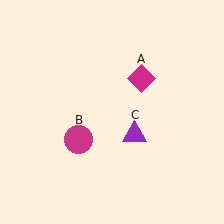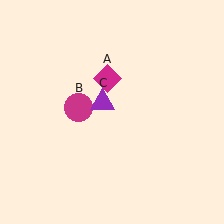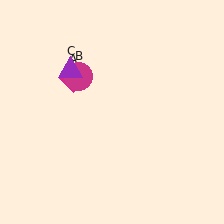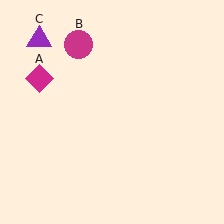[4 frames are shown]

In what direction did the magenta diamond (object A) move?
The magenta diamond (object A) moved left.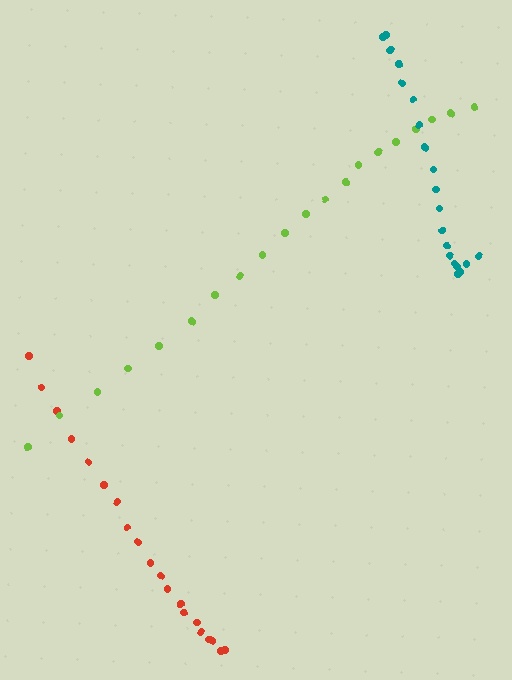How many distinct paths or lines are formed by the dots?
There are 3 distinct paths.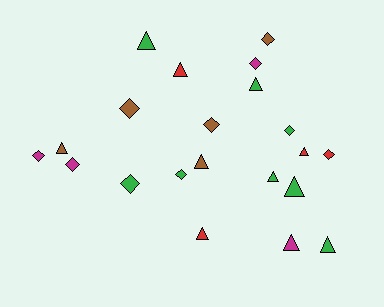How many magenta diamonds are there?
There are 3 magenta diamonds.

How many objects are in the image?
There are 21 objects.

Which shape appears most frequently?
Triangle, with 11 objects.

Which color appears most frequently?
Green, with 8 objects.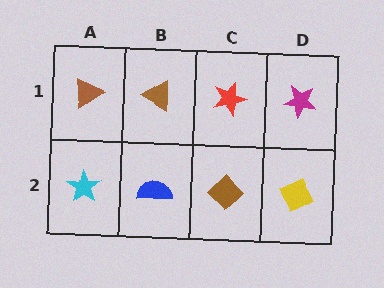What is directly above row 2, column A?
A brown triangle.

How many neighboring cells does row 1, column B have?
3.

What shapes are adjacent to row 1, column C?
A brown diamond (row 2, column C), a brown triangle (row 1, column B), a magenta star (row 1, column D).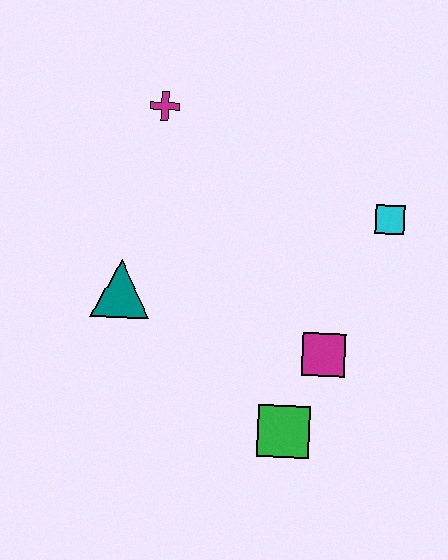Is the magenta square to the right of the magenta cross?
Yes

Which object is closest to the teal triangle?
The magenta cross is closest to the teal triangle.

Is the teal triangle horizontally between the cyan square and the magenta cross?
No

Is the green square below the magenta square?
Yes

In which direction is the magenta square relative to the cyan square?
The magenta square is below the cyan square.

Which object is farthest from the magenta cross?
The green square is farthest from the magenta cross.